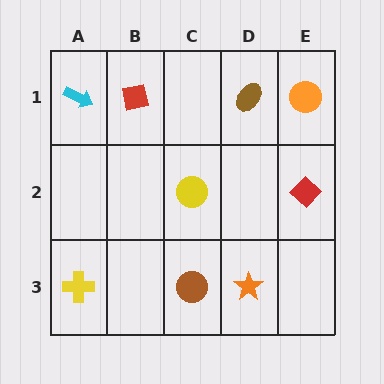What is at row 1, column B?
A red square.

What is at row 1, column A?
A cyan arrow.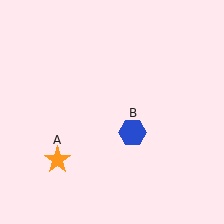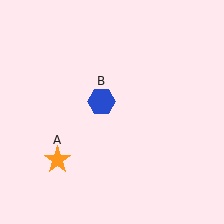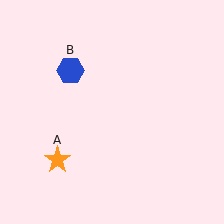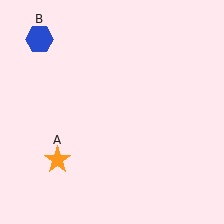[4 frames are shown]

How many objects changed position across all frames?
1 object changed position: blue hexagon (object B).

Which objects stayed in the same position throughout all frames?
Orange star (object A) remained stationary.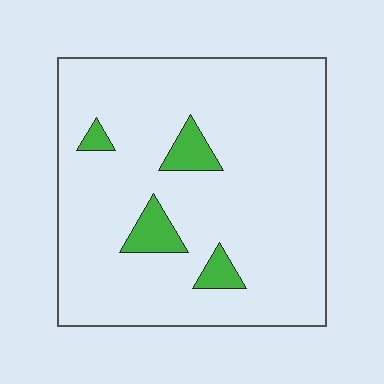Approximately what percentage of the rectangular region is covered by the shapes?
Approximately 10%.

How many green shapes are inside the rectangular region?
4.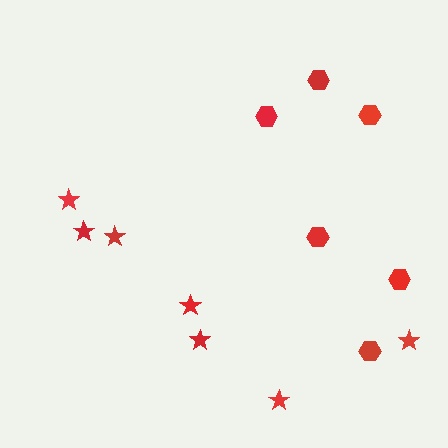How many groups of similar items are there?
There are 2 groups: one group of hexagons (6) and one group of stars (7).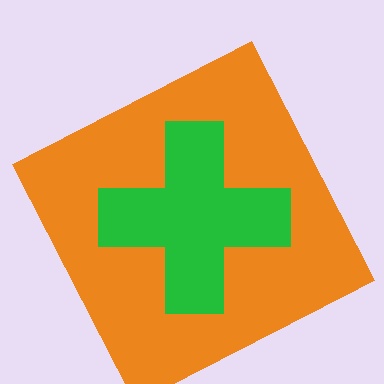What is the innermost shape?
The green cross.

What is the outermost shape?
The orange square.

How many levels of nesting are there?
2.